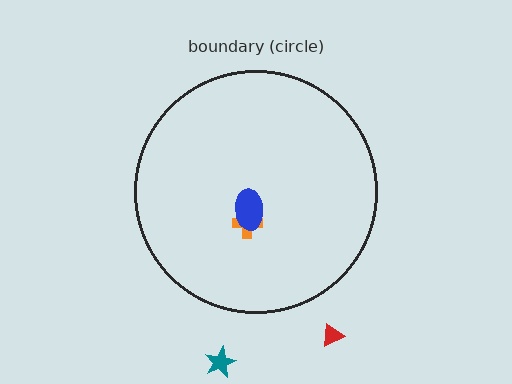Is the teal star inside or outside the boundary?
Outside.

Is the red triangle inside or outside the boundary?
Outside.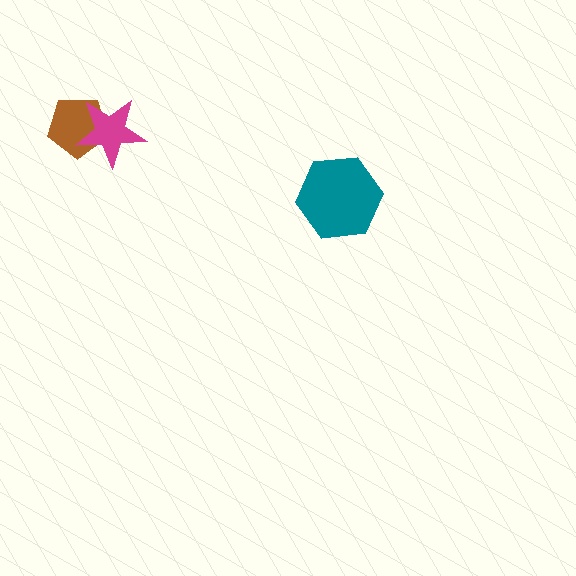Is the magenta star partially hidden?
No, no other shape covers it.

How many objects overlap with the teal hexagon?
0 objects overlap with the teal hexagon.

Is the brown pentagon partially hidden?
Yes, it is partially covered by another shape.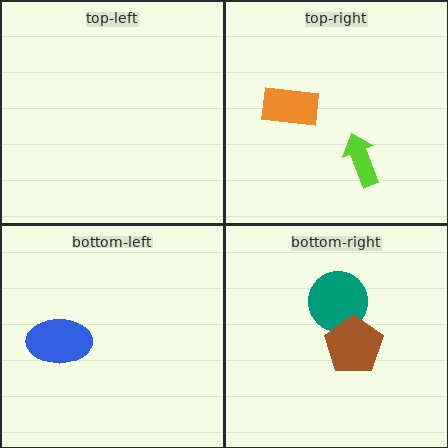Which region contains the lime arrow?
The top-right region.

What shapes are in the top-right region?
The lime arrow, the orange rectangle.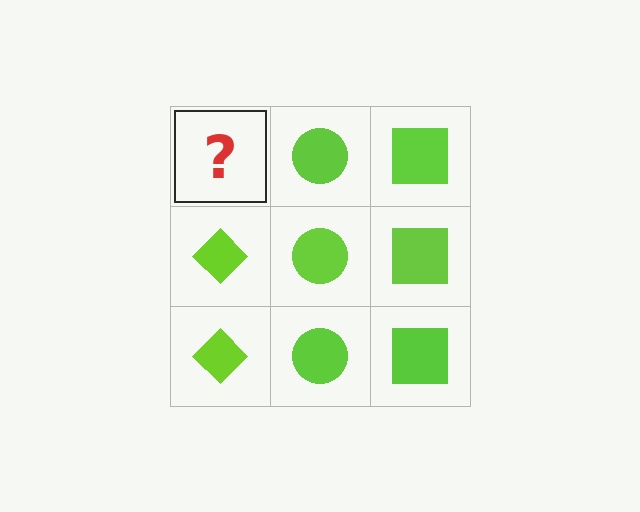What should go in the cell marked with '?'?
The missing cell should contain a lime diamond.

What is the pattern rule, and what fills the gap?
The rule is that each column has a consistent shape. The gap should be filled with a lime diamond.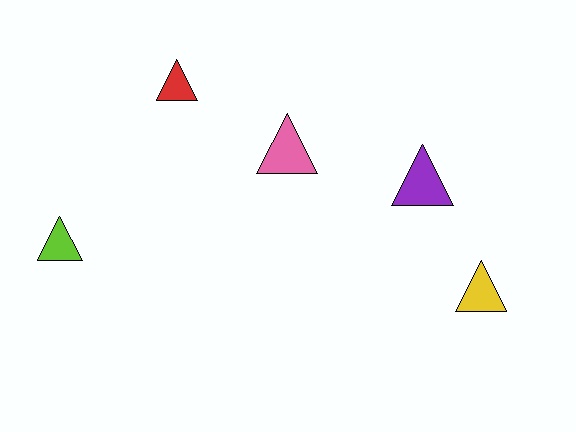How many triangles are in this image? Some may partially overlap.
There are 5 triangles.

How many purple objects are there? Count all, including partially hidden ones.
There is 1 purple object.